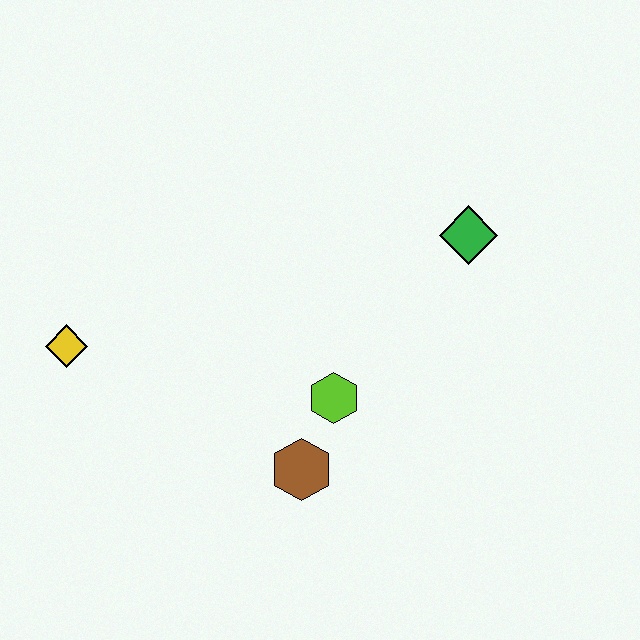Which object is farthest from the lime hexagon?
The yellow diamond is farthest from the lime hexagon.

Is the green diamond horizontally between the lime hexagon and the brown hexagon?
No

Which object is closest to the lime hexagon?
The brown hexagon is closest to the lime hexagon.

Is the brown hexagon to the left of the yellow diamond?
No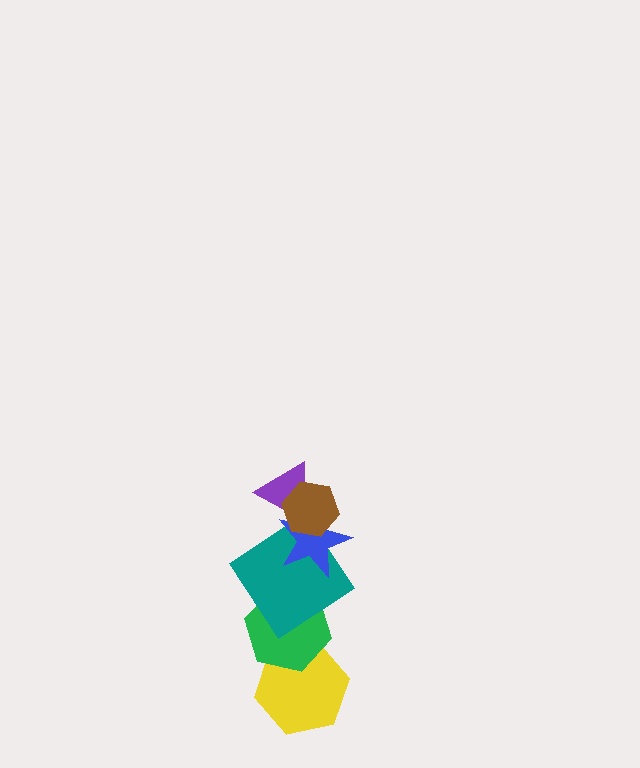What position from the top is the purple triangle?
The purple triangle is 2nd from the top.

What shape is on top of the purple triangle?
The brown hexagon is on top of the purple triangle.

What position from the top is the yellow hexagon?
The yellow hexagon is 6th from the top.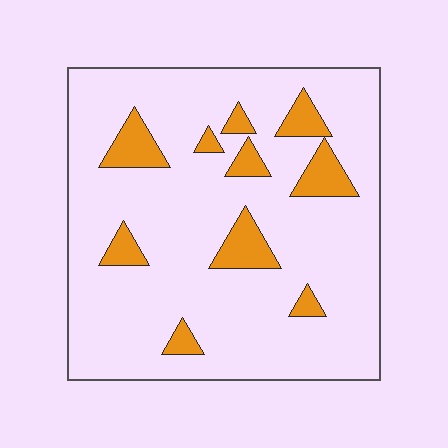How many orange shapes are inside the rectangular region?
10.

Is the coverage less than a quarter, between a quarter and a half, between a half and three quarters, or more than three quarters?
Less than a quarter.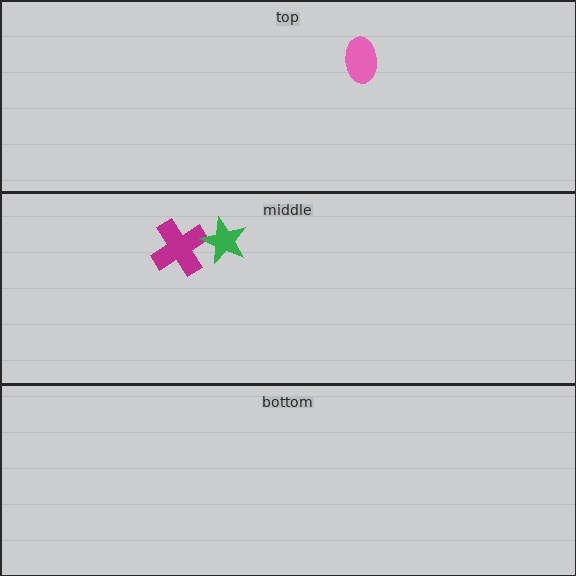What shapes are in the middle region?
The magenta cross, the green star.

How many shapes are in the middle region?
2.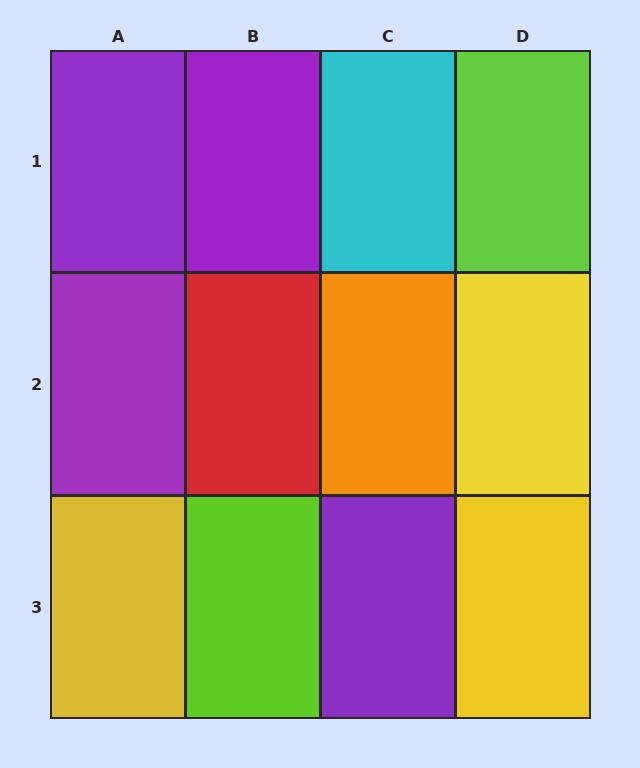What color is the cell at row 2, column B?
Red.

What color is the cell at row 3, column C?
Purple.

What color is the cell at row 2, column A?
Purple.